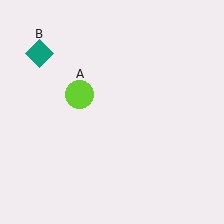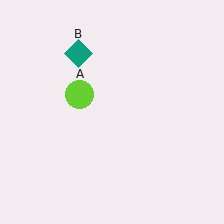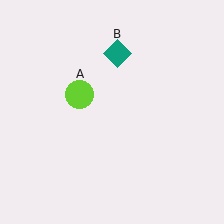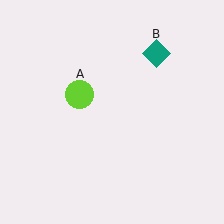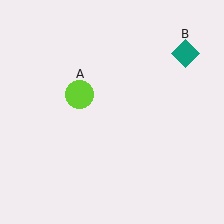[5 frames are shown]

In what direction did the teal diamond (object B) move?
The teal diamond (object B) moved right.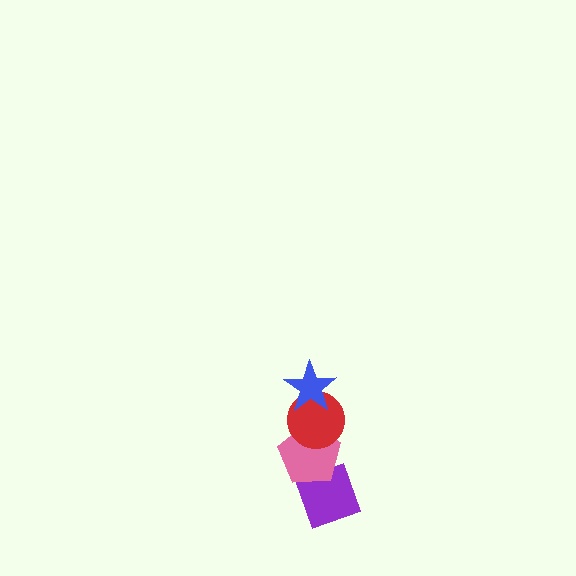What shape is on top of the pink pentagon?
The red circle is on top of the pink pentagon.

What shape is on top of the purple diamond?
The pink pentagon is on top of the purple diamond.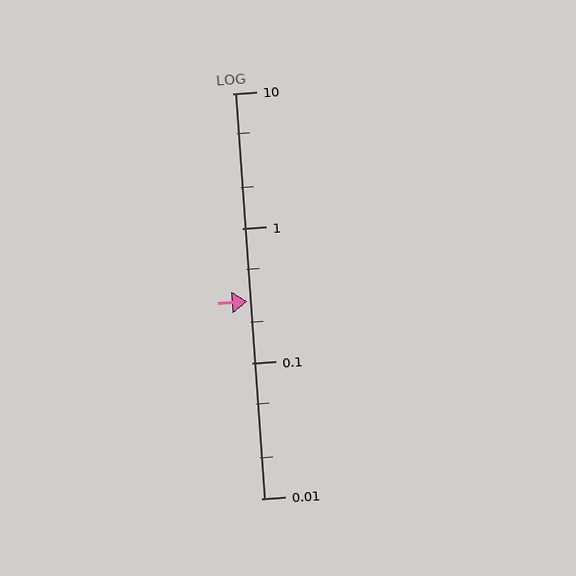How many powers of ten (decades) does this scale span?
The scale spans 3 decades, from 0.01 to 10.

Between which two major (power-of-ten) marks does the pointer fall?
The pointer is between 0.1 and 1.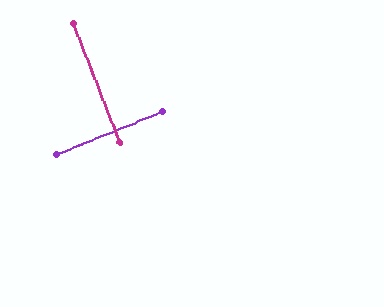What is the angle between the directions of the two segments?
Approximately 90 degrees.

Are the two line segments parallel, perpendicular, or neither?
Perpendicular — they meet at approximately 90°.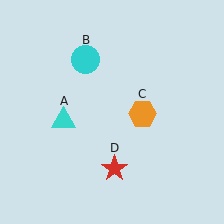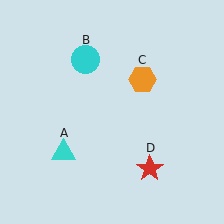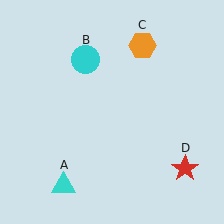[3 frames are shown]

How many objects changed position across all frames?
3 objects changed position: cyan triangle (object A), orange hexagon (object C), red star (object D).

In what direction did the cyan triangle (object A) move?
The cyan triangle (object A) moved down.